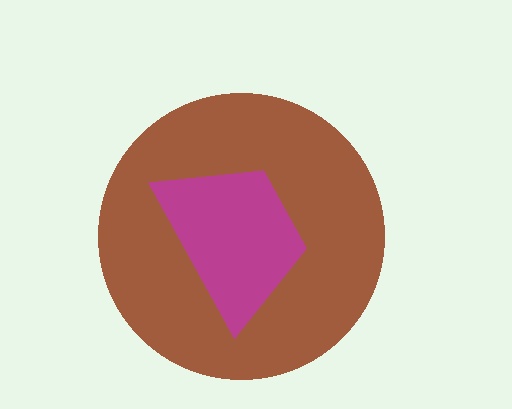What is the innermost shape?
The magenta trapezoid.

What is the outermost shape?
The brown circle.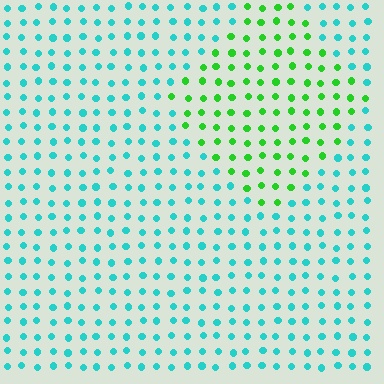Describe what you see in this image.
The image is filled with small cyan elements in a uniform arrangement. A diamond-shaped region is visible where the elements are tinted to a slightly different hue, forming a subtle color boundary.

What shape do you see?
I see a diamond.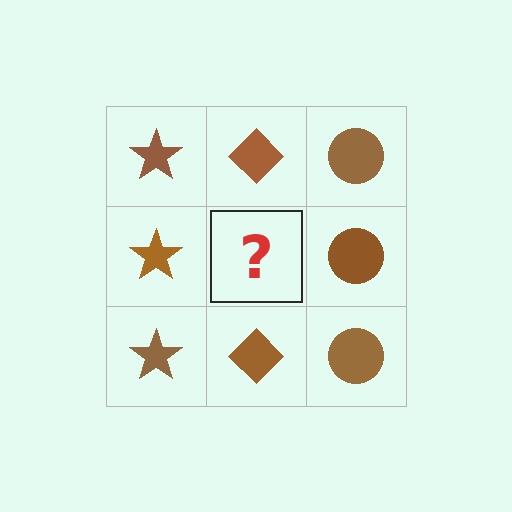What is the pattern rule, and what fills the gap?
The rule is that each column has a consistent shape. The gap should be filled with a brown diamond.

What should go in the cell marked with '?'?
The missing cell should contain a brown diamond.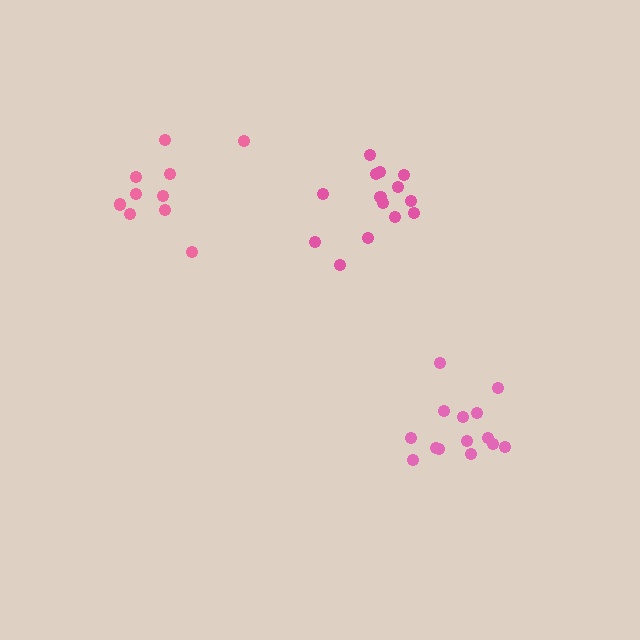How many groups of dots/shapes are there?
There are 3 groups.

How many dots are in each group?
Group 1: 14 dots, Group 2: 14 dots, Group 3: 10 dots (38 total).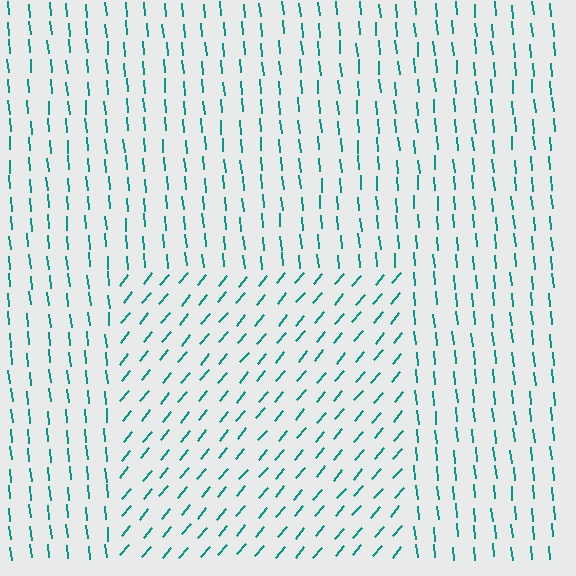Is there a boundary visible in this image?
Yes, there is a texture boundary formed by a change in line orientation.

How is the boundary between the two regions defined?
The boundary is defined purely by a change in line orientation (approximately 45 degrees difference). All lines are the same color and thickness.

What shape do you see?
I see a rectangle.